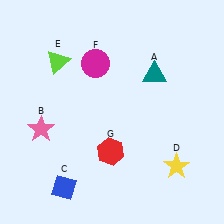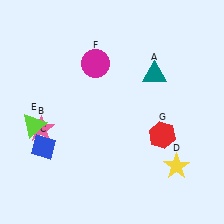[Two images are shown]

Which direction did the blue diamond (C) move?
The blue diamond (C) moved up.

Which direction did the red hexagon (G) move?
The red hexagon (G) moved right.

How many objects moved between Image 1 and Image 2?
3 objects moved between the two images.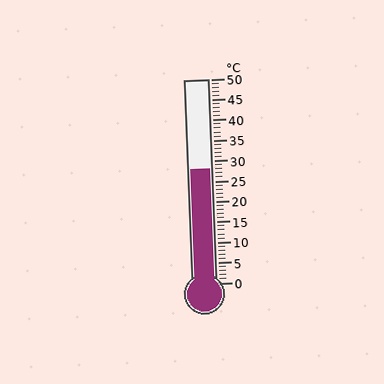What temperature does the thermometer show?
The thermometer shows approximately 28°C.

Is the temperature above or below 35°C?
The temperature is below 35°C.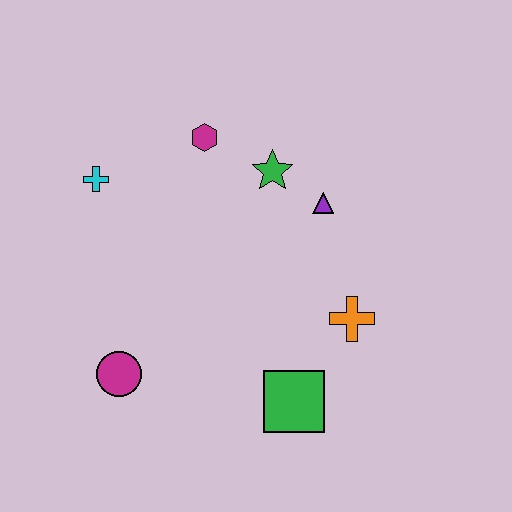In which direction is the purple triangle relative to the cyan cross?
The purple triangle is to the right of the cyan cross.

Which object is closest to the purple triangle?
The green star is closest to the purple triangle.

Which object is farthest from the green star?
The magenta circle is farthest from the green star.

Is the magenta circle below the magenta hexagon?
Yes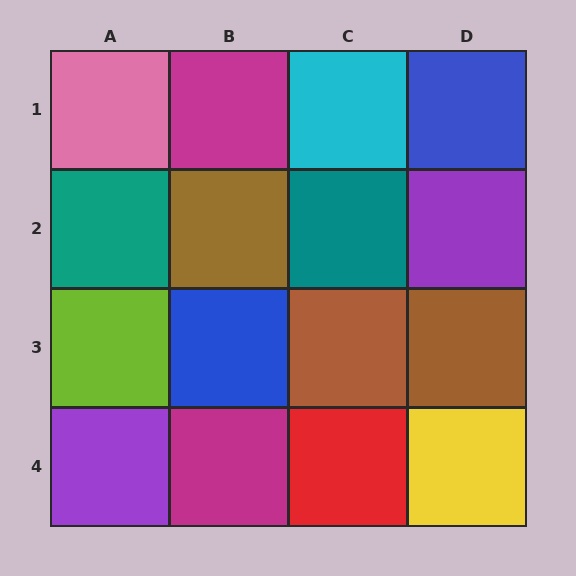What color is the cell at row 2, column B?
Brown.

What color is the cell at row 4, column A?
Purple.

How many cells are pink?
1 cell is pink.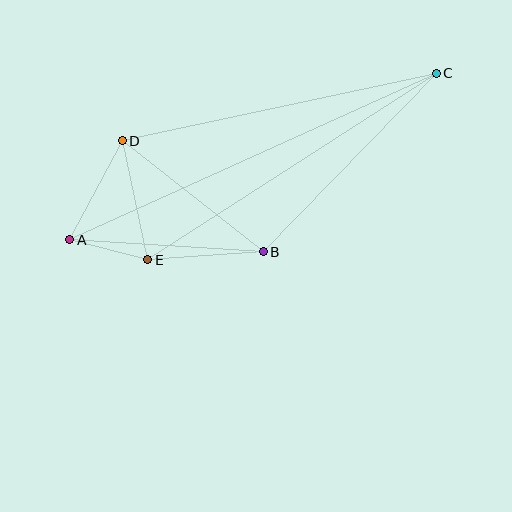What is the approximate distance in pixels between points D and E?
The distance between D and E is approximately 121 pixels.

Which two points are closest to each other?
Points A and E are closest to each other.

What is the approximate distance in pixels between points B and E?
The distance between B and E is approximately 116 pixels.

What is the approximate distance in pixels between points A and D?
The distance between A and D is approximately 112 pixels.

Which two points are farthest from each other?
Points A and C are farthest from each other.